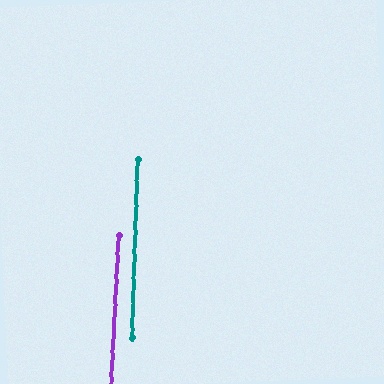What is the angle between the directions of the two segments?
Approximately 1 degree.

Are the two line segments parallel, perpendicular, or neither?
Parallel — their directions differ by only 0.7°.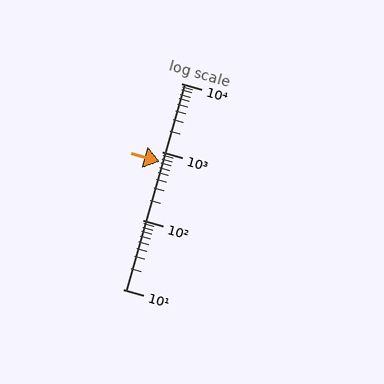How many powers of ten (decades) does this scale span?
The scale spans 3 decades, from 10 to 10000.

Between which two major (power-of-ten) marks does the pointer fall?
The pointer is between 100 and 1000.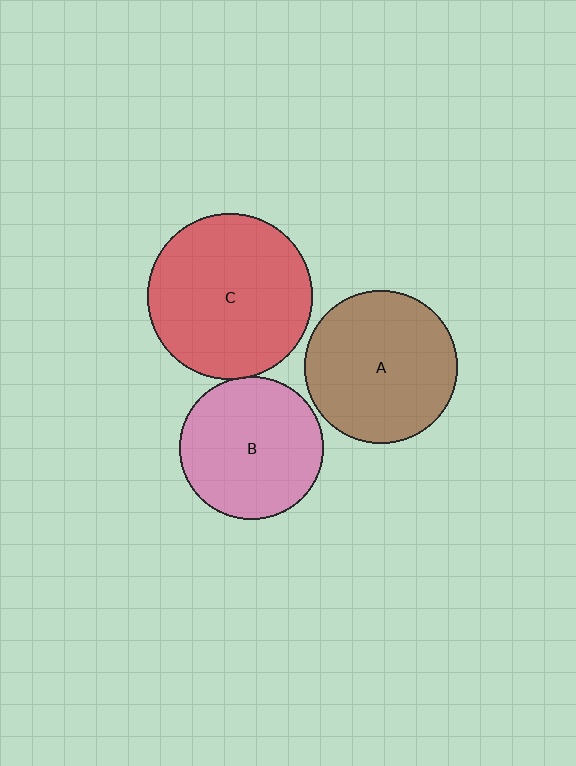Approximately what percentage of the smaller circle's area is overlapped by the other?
Approximately 5%.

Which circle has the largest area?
Circle C (red).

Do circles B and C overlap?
Yes.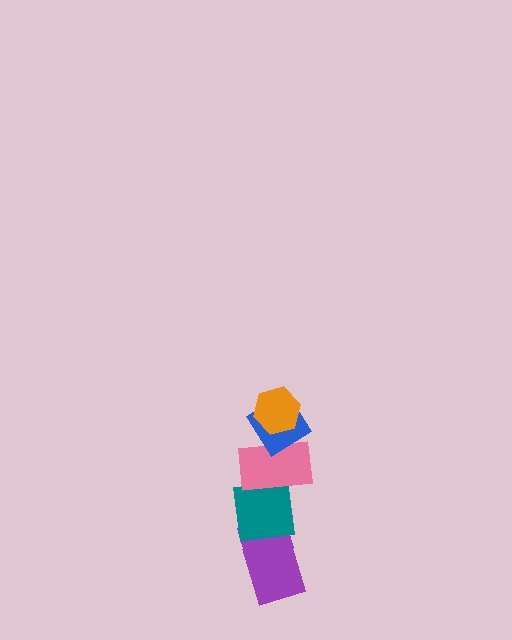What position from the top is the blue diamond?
The blue diamond is 2nd from the top.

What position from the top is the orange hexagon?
The orange hexagon is 1st from the top.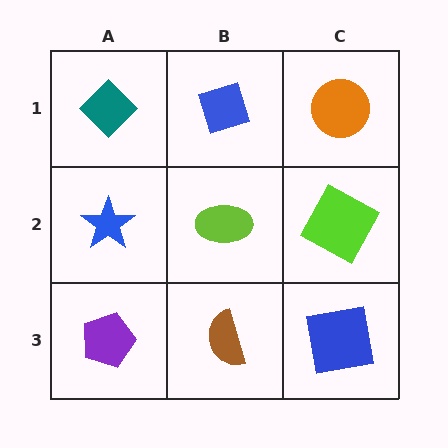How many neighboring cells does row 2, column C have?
3.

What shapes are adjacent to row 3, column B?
A lime ellipse (row 2, column B), a purple pentagon (row 3, column A), a blue square (row 3, column C).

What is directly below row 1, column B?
A lime ellipse.